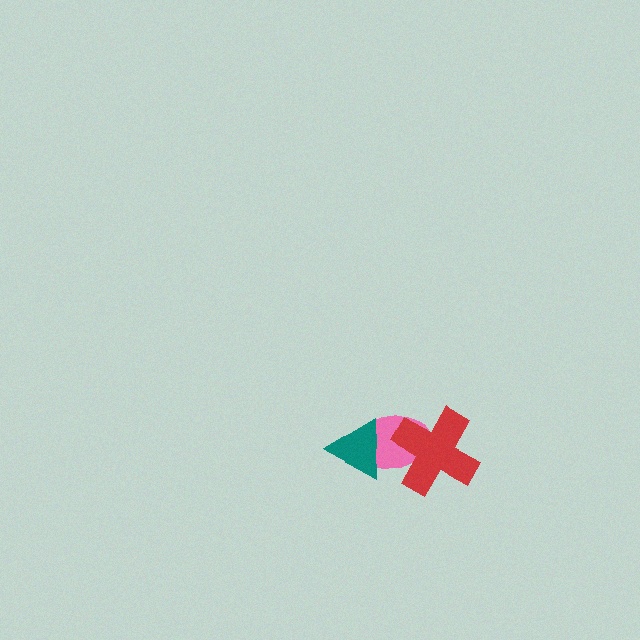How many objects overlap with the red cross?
1 object overlaps with the red cross.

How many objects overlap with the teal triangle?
1 object overlaps with the teal triangle.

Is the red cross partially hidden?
No, no other shape covers it.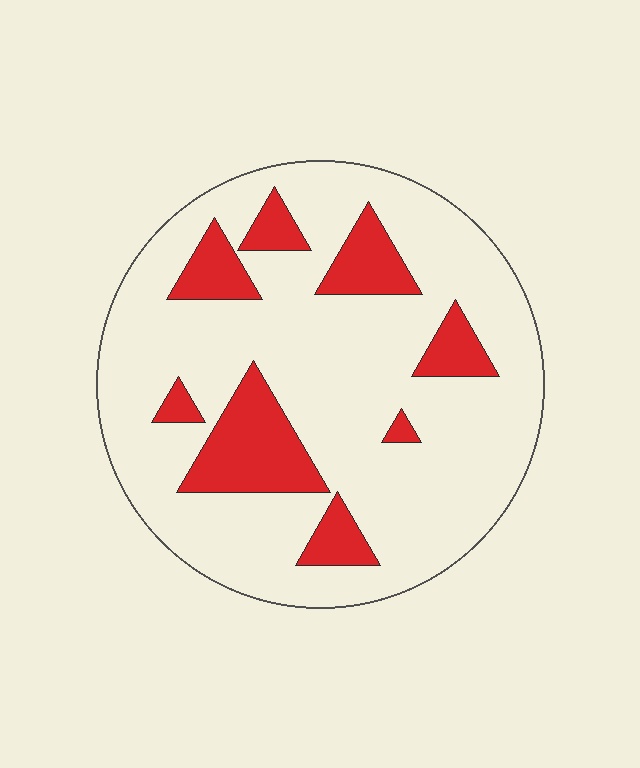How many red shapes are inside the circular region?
8.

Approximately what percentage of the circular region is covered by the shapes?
Approximately 20%.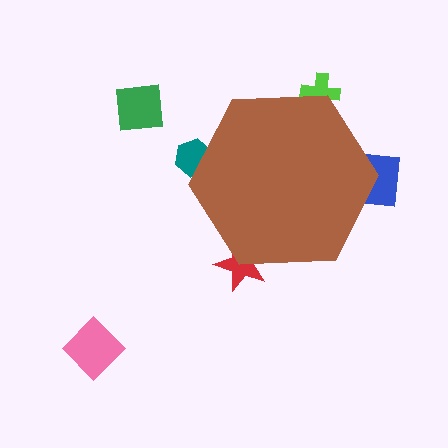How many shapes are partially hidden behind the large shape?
4 shapes are partially hidden.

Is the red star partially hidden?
Yes, the red star is partially hidden behind the brown hexagon.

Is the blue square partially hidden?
Yes, the blue square is partially hidden behind the brown hexagon.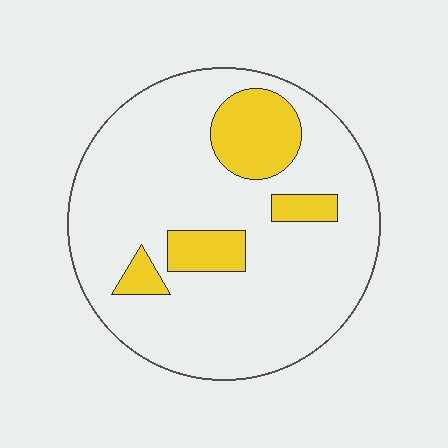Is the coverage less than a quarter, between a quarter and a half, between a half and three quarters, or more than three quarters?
Less than a quarter.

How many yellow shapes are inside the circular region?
4.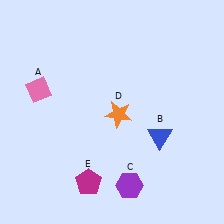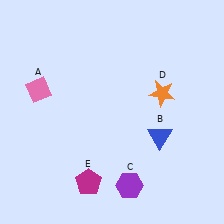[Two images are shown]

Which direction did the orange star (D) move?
The orange star (D) moved right.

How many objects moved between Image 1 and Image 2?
1 object moved between the two images.